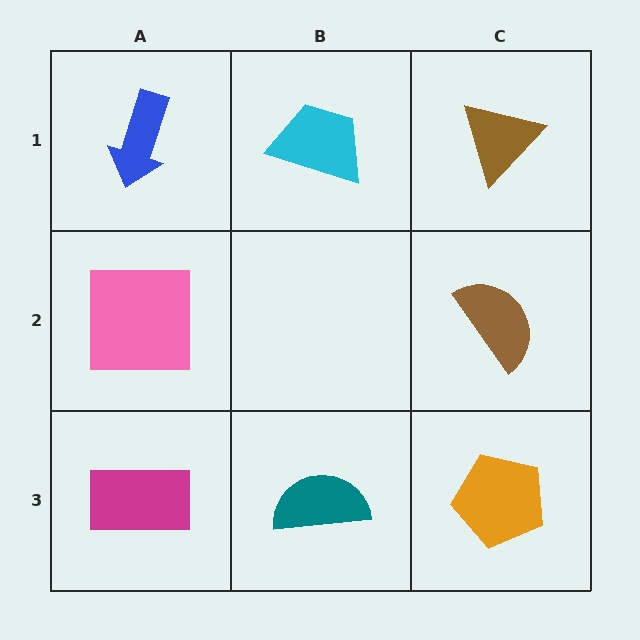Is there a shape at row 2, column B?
No, that cell is empty.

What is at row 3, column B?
A teal semicircle.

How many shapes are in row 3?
3 shapes.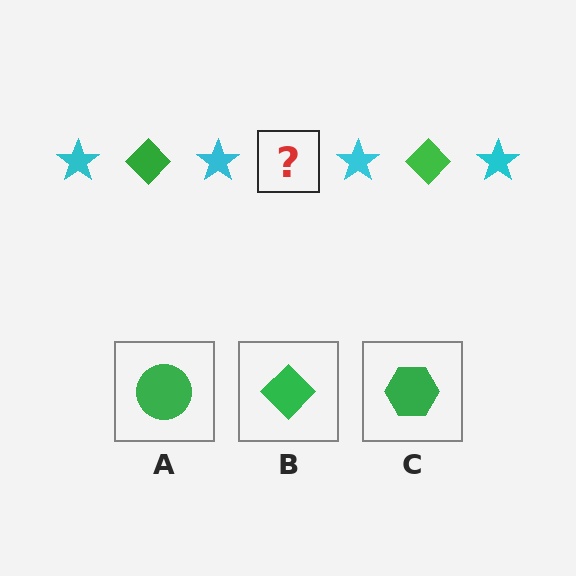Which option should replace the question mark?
Option B.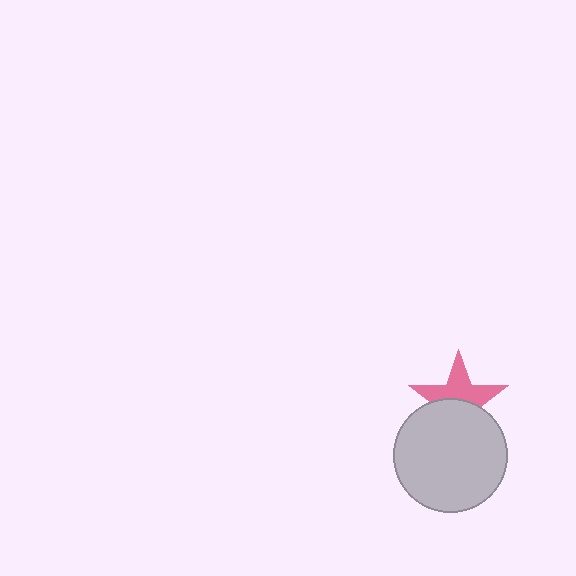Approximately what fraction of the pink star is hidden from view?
Roughly 49% of the pink star is hidden behind the light gray circle.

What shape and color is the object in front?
The object in front is a light gray circle.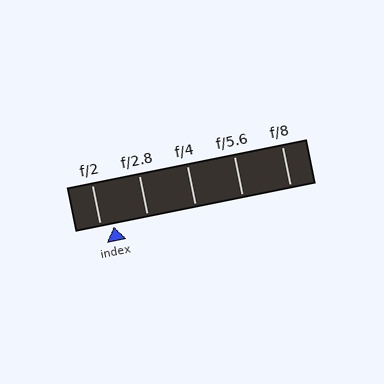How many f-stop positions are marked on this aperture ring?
There are 5 f-stop positions marked.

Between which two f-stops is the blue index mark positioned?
The index mark is between f/2 and f/2.8.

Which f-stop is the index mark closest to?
The index mark is closest to f/2.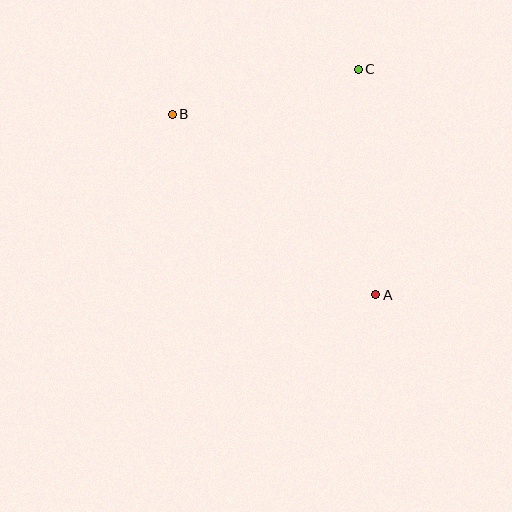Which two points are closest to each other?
Points B and C are closest to each other.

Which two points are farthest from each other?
Points A and B are farthest from each other.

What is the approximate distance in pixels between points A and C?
The distance between A and C is approximately 226 pixels.